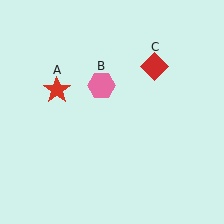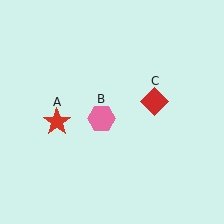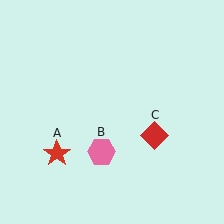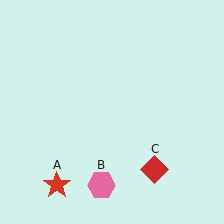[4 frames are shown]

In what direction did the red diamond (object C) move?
The red diamond (object C) moved down.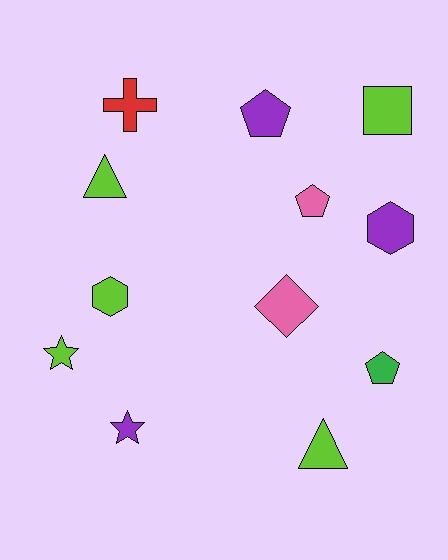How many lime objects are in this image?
There are 5 lime objects.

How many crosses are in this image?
There is 1 cross.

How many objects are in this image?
There are 12 objects.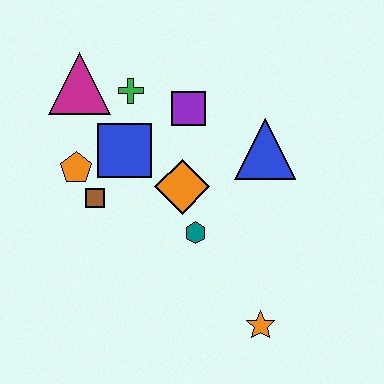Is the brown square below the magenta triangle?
Yes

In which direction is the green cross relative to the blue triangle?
The green cross is to the left of the blue triangle.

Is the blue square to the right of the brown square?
Yes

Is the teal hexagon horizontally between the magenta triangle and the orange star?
Yes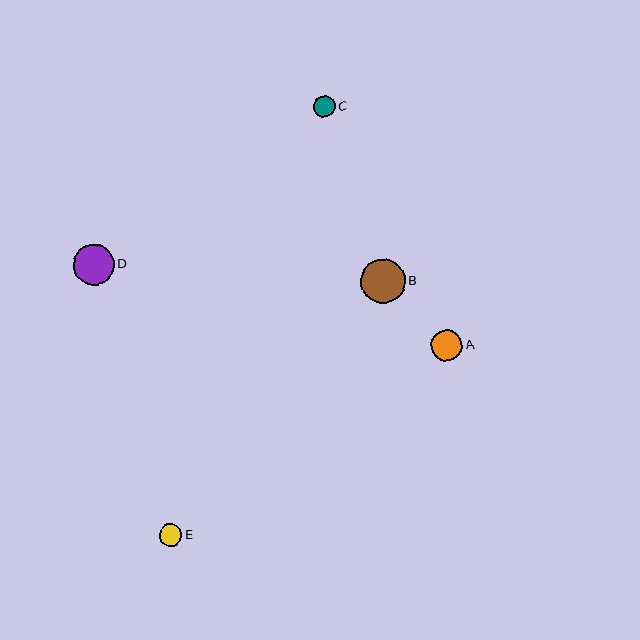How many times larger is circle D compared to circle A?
Circle D is approximately 1.3 times the size of circle A.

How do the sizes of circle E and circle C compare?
Circle E and circle C are approximately the same size.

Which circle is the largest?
Circle B is the largest with a size of approximately 45 pixels.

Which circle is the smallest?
Circle C is the smallest with a size of approximately 21 pixels.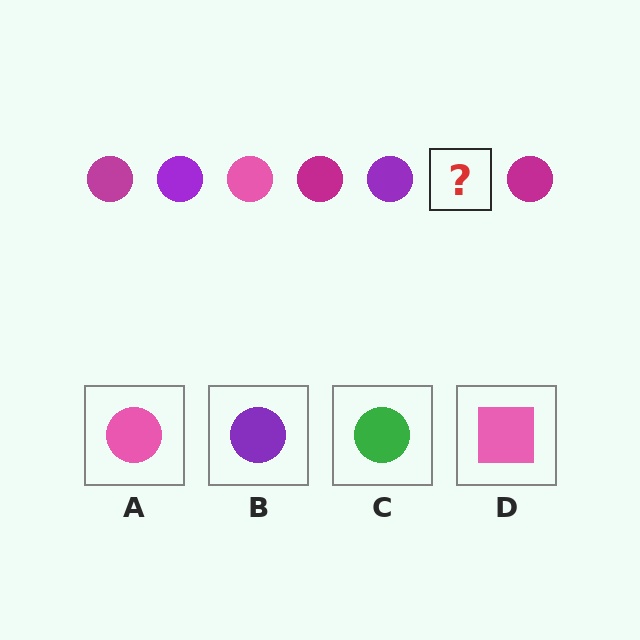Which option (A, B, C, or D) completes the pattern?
A.